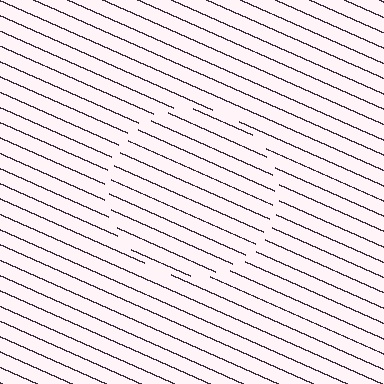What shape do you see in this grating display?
An illusory circle. The interior of the shape contains the same grating, shifted by half a period — the contour is defined by the phase discontinuity where line-ends from the inner and outer gratings abut.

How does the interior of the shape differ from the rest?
The interior of the shape contains the same grating, shifted by half a period — the contour is defined by the phase discontinuity where line-ends from the inner and outer gratings abut.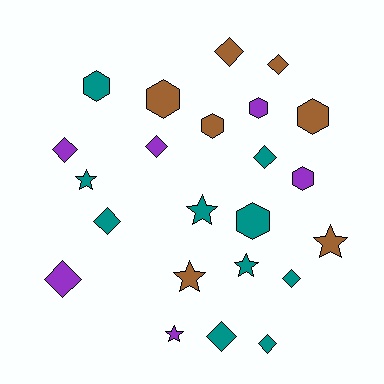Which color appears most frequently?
Teal, with 10 objects.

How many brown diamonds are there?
There are 2 brown diamonds.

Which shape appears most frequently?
Diamond, with 10 objects.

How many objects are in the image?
There are 23 objects.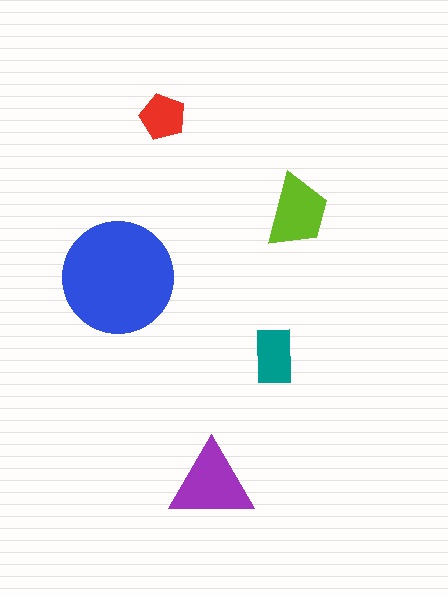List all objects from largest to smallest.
The blue circle, the purple triangle, the lime trapezoid, the teal rectangle, the red pentagon.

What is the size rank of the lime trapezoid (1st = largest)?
3rd.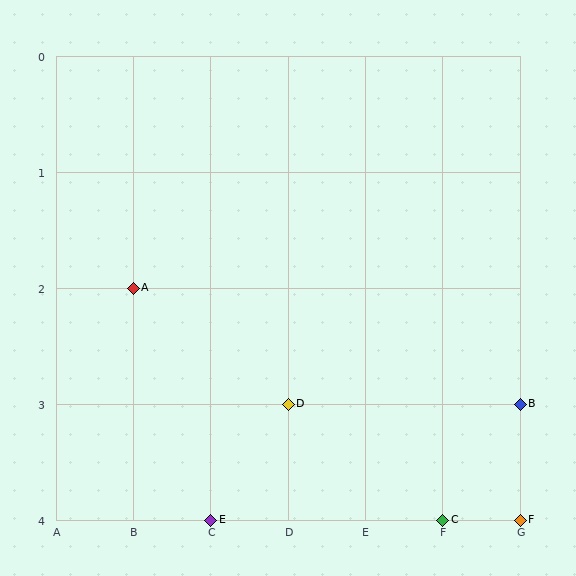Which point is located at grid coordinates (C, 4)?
Point E is at (C, 4).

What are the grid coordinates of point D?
Point D is at grid coordinates (D, 3).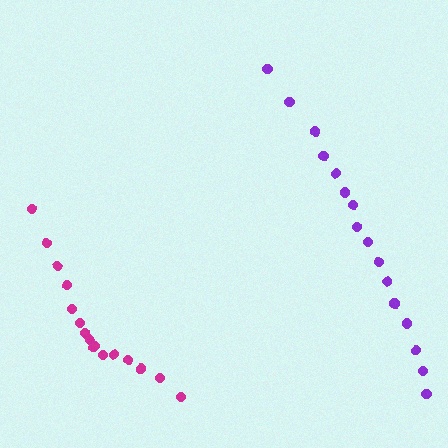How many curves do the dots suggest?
There are 2 distinct paths.